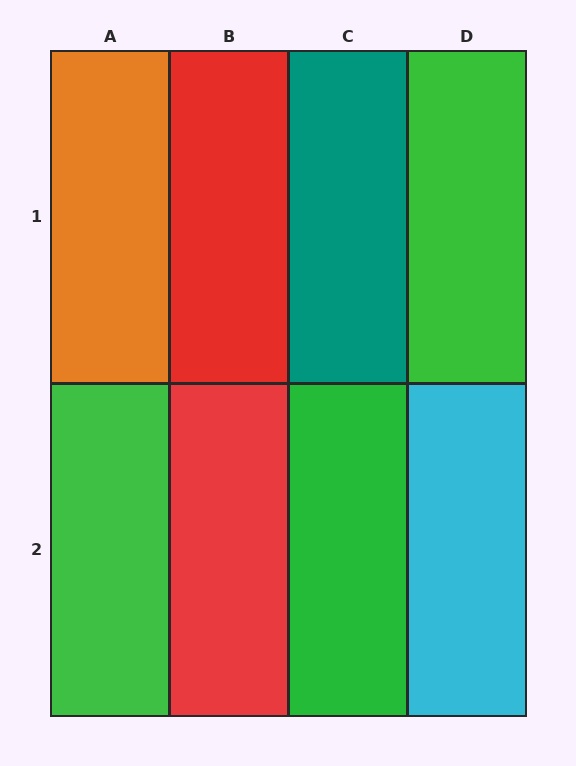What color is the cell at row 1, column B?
Red.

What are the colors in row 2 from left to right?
Green, red, green, cyan.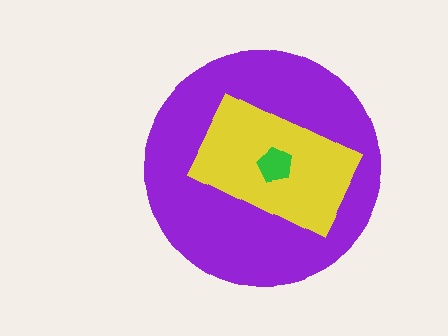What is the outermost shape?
The purple circle.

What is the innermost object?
The green pentagon.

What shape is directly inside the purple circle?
The yellow rectangle.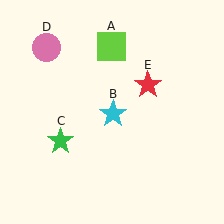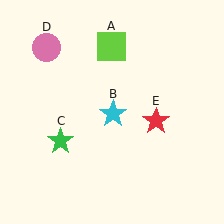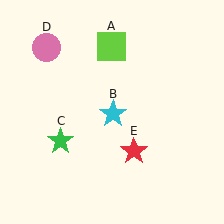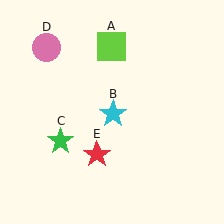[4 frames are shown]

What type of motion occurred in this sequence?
The red star (object E) rotated clockwise around the center of the scene.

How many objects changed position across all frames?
1 object changed position: red star (object E).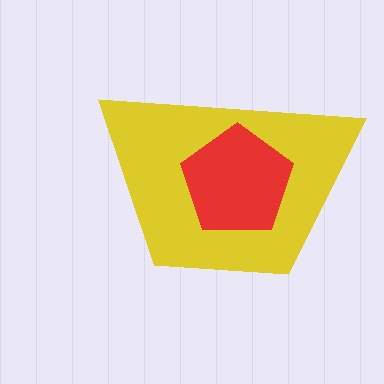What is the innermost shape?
The red pentagon.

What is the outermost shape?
The yellow trapezoid.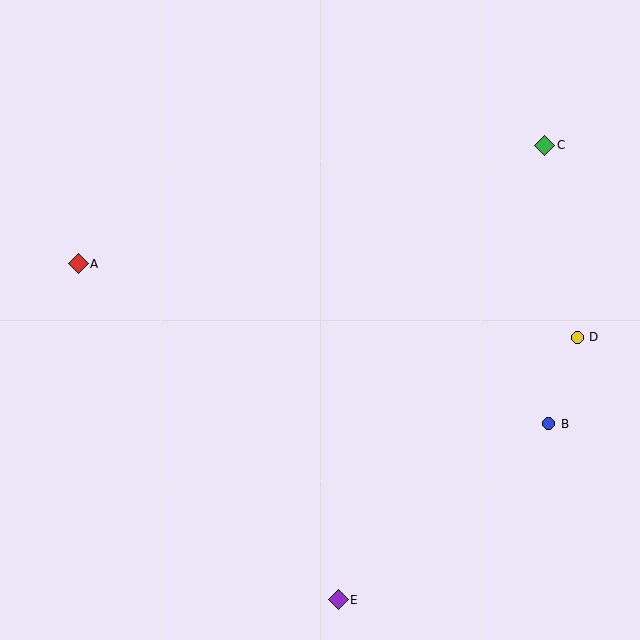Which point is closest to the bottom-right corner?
Point B is closest to the bottom-right corner.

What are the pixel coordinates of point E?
Point E is at (338, 600).